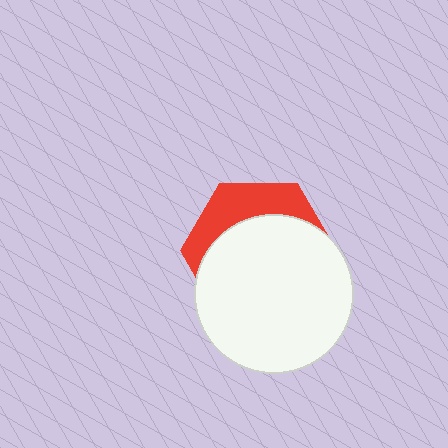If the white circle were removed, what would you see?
You would see the complete red hexagon.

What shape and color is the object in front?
The object in front is a white circle.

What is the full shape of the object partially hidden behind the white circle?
The partially hidden object is a red hexagon.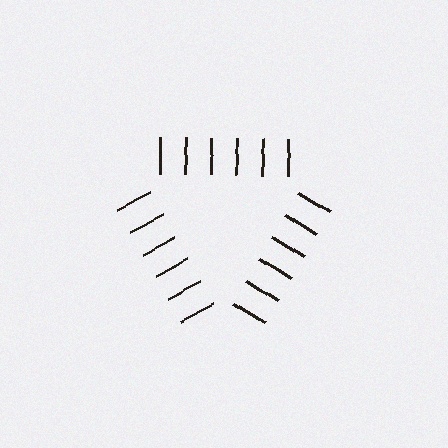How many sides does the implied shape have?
3 sides — the line-ends trace a triangle.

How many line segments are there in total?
18 — 6 along each of the 3 edges.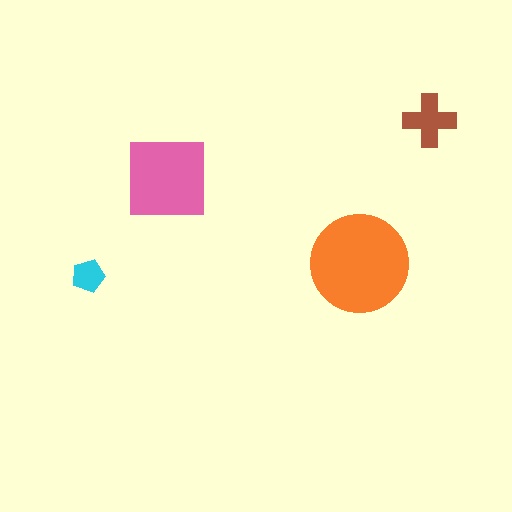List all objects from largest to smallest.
The orange circle, the pink square, the brown cross, the cyan pentagon.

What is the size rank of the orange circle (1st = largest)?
1st.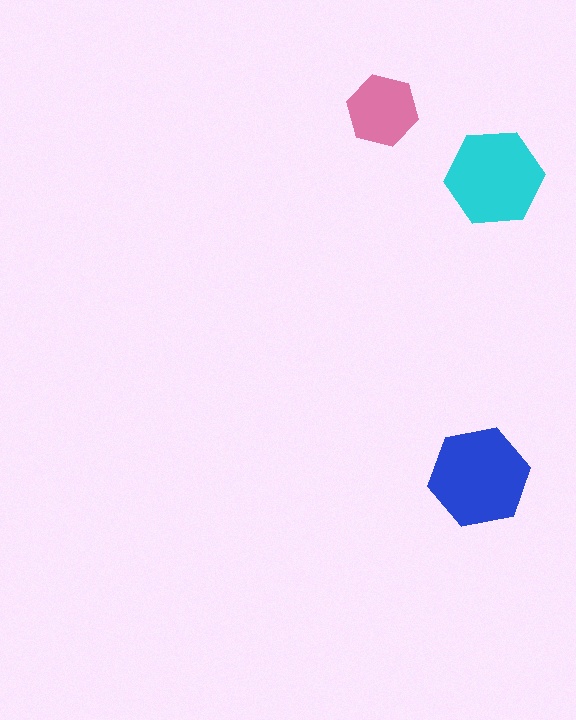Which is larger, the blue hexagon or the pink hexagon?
The blue one.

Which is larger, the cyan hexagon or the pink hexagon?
The cyan one.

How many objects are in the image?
There are 3 objects in the image.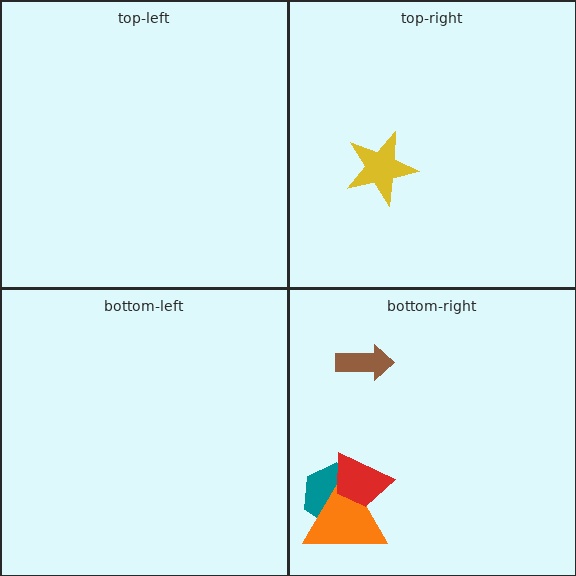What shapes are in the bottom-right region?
The teal hexagon, the orange triangle, the red trapezoid, the brown arrow.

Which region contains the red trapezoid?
The bottom-right region.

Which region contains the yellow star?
The top-right region.